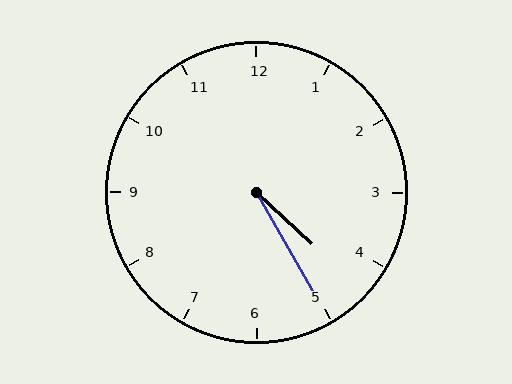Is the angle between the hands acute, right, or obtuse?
It is acute.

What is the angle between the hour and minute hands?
Approximately 18 degrees.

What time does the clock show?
4:25.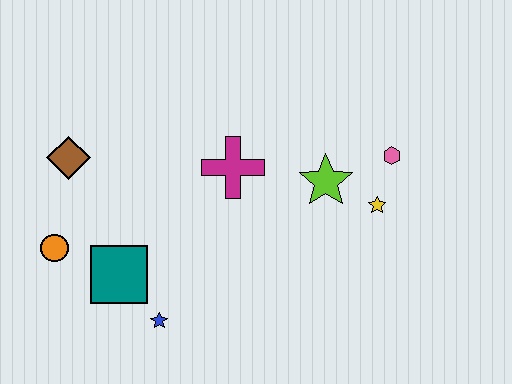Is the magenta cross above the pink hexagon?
No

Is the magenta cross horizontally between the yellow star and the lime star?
No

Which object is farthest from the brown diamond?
The pink hexagon is farthest from the brown diamond.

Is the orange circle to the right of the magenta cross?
No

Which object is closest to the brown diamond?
The orange circle is closest to the brown diamond.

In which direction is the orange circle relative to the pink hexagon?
The orange circle is to the left of the pink hexagon.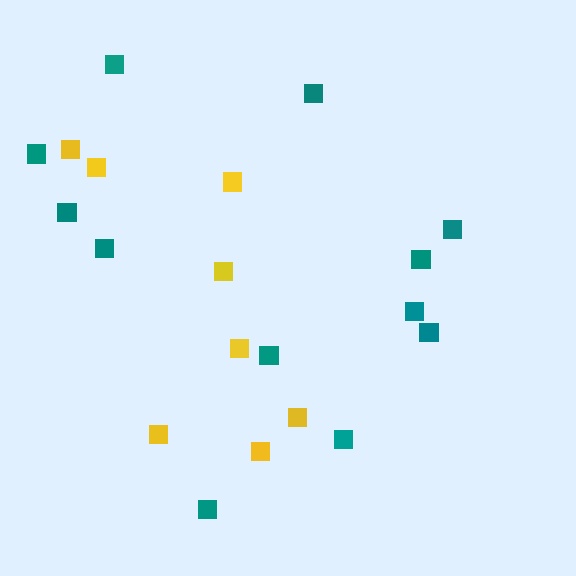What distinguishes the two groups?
There are 2 groups: one group of teal squares (12) and one group of yellow squares (8).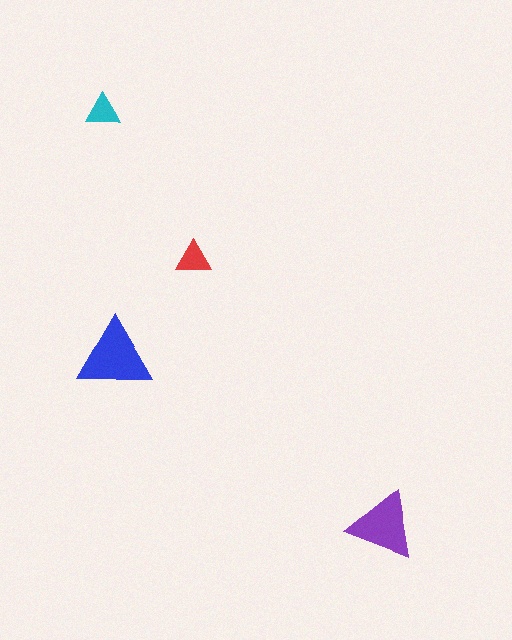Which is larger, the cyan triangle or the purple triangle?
The purple one.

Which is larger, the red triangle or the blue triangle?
The blue one.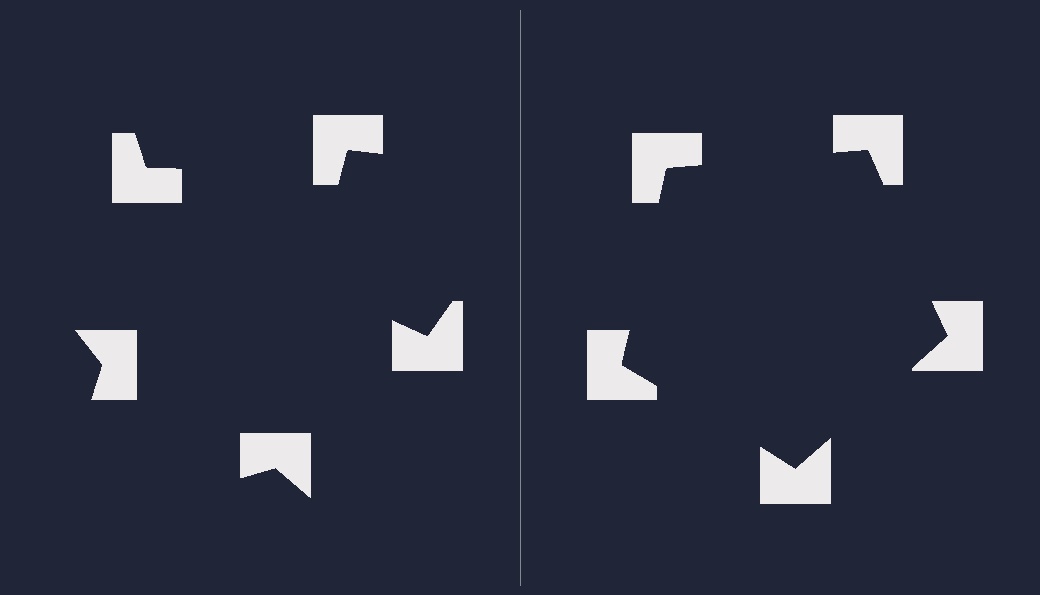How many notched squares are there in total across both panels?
10 — 5 on each side.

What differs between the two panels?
The notched squares are positioned identically on both sides; only the wedge orientations differ. On the right they align to a pentagon; on the left they are misaligned.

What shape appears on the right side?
An illusory pentagon.